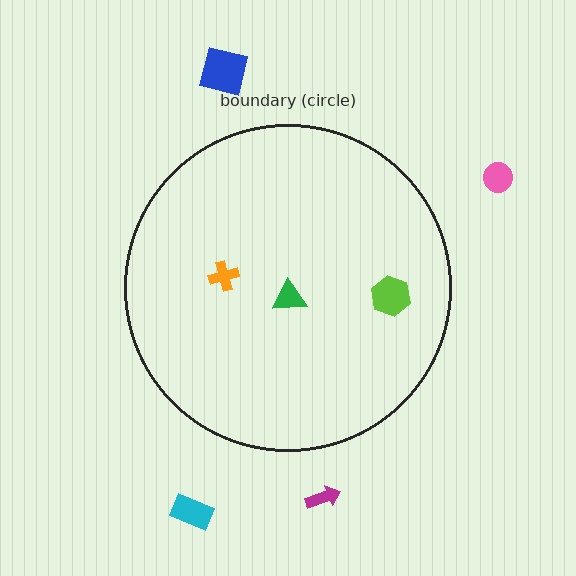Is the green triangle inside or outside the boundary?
Inside.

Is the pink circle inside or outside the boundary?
Outside.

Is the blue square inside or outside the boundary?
Outside.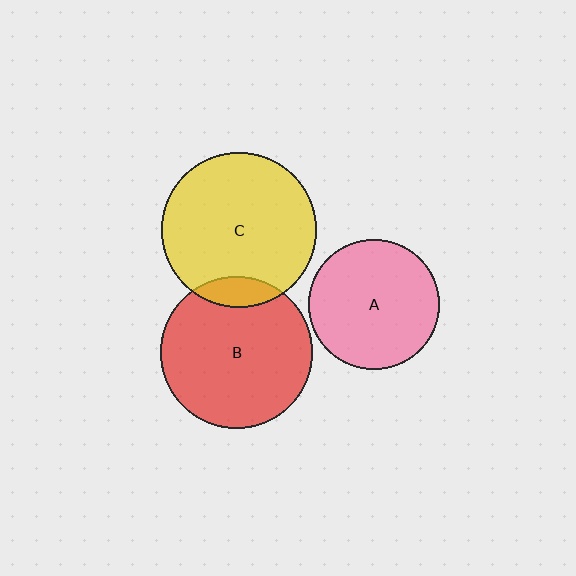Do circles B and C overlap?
Yes.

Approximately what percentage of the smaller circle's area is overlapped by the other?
Approximately 10%.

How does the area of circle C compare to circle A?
Approximately 1.4 times.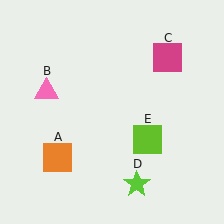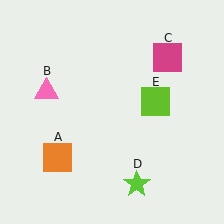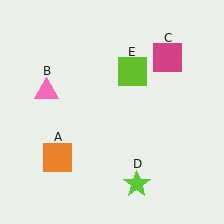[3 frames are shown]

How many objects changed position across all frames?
1 object changed position: lime square (object E).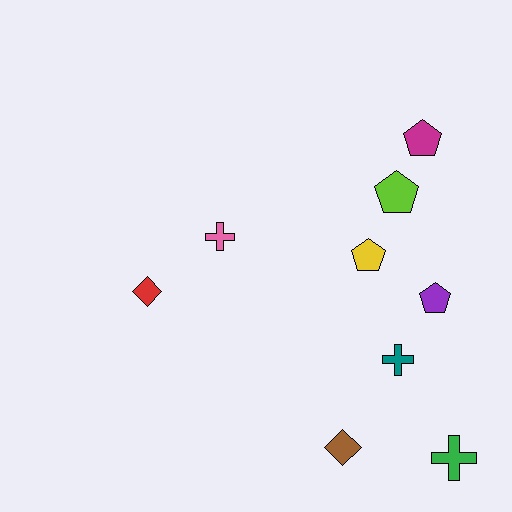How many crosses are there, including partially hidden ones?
There are 3 crosses.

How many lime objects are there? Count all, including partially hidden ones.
There is 1 lime object.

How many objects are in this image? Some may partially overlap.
There are 9 objects.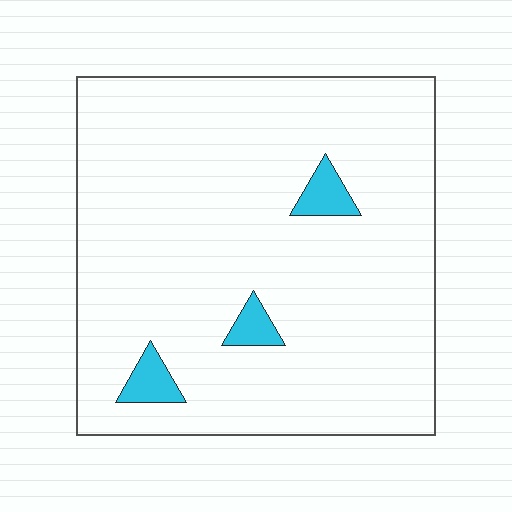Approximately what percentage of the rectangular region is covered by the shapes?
Approximately 5%.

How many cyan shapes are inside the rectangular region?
3.